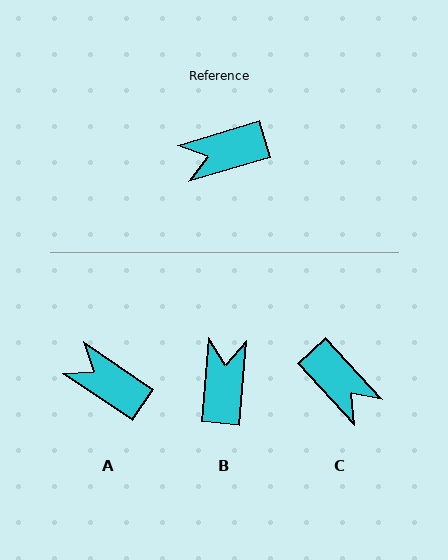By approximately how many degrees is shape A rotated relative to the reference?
Approximately 51 degrees clockwise.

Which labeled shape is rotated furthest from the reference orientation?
C, about 116 degrees away.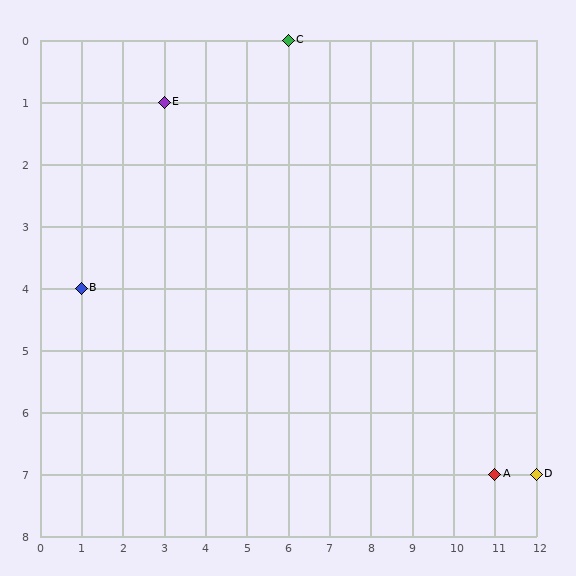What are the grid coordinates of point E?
Point E is at grid coordinates (3, 1).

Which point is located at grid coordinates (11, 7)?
Point A is at (11, 7).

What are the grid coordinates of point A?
Point A is at grid coordinates (11, 7).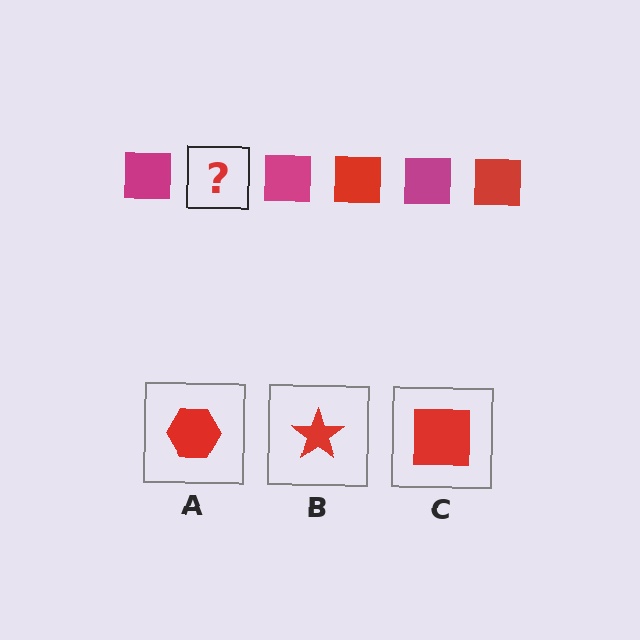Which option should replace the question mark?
Option C.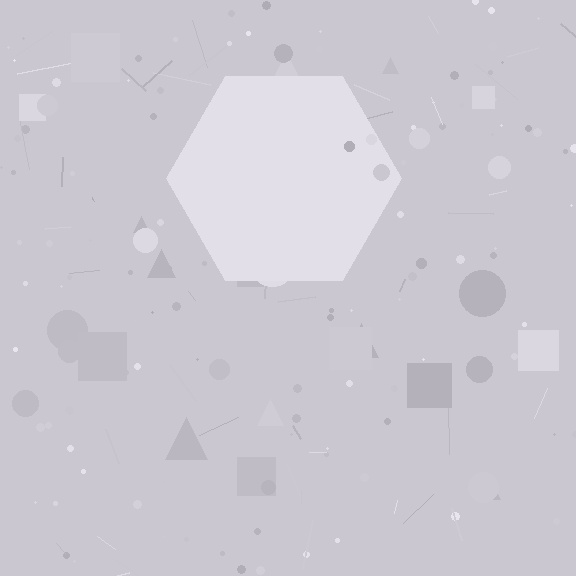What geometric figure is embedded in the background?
A hexagon is embedded in the background.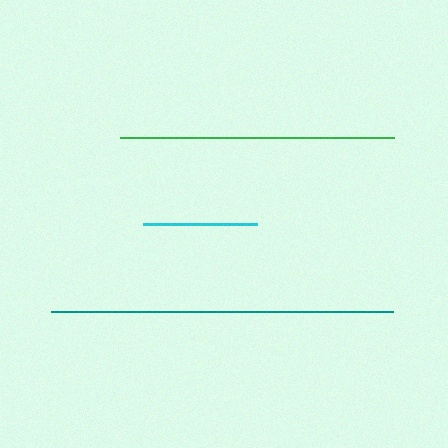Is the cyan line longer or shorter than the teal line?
The teal line is longer than the cyan line.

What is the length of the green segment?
The green segment is approximately 274 pixels long.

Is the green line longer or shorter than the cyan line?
The green line is longer than the cyan line.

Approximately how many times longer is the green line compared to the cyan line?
The green line is approximately 2.4 times the length of the cyan line.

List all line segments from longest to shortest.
From longest to shortest: teal, green, cyan.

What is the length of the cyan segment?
The cyan segment is approximately 114 pixels long.